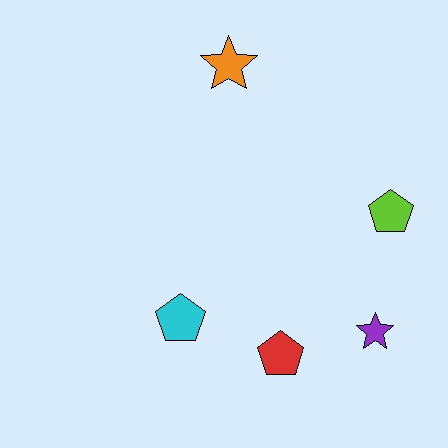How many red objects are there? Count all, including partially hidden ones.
There is 1 red object.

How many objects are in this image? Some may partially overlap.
There are 5 objects.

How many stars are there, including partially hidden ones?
There are 2 stars.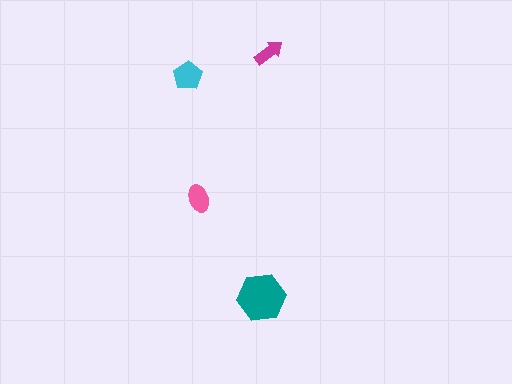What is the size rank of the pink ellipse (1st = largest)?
3rd.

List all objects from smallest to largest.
The magenta arrow, the pink ellipse, the cyan pentagon, the teal hexagon.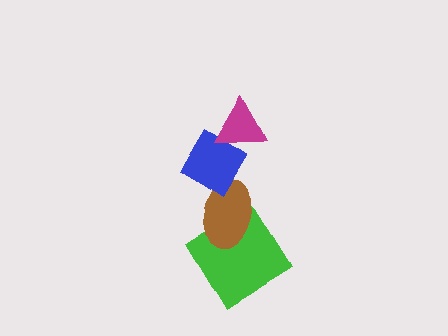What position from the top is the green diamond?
The green diamond is 4th from the top.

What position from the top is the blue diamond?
The blue diamond is 2nd from the top.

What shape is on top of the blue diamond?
The magenta triangle is on top of the blue diamond.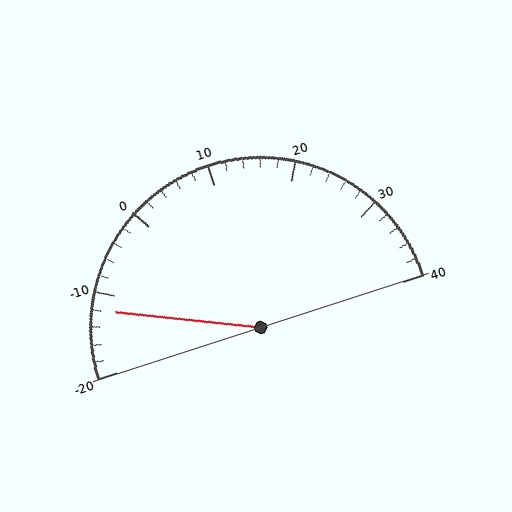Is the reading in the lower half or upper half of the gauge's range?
The reading is in the lower half of the range (-20 to 40).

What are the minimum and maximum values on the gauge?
The gauge ranges from -20 to 40.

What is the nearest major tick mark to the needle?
The nearest major tick mark is -10.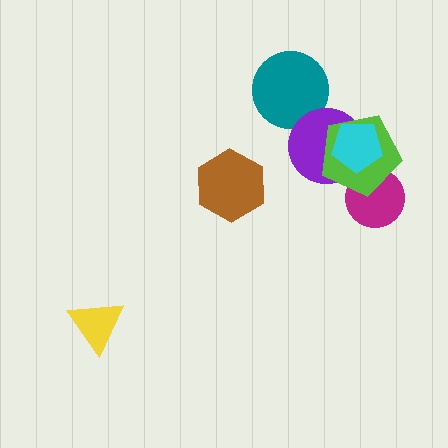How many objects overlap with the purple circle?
3 objects overlap with the purple circle.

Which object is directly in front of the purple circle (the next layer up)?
The lime pentagon is directly in front of the purple circle.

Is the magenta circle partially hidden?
Yes, it is partially covered by another shape.